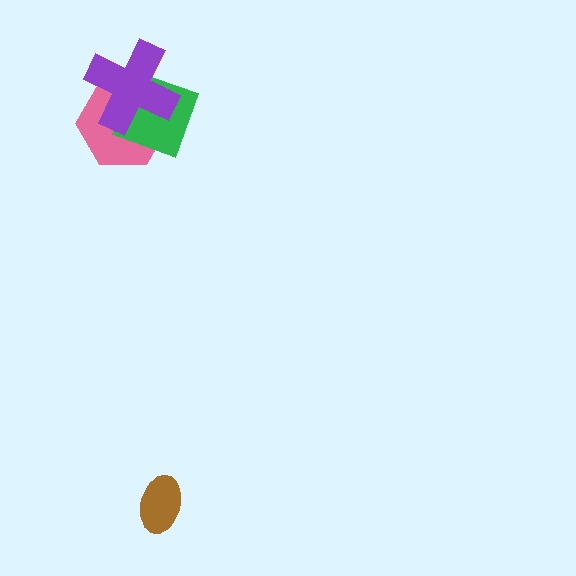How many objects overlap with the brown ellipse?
0 objects overlap with the brown ellipse.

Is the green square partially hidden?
Yes, it is partially covered by another shape.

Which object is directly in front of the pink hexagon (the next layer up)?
The green square is directly in front of the pink hexagon.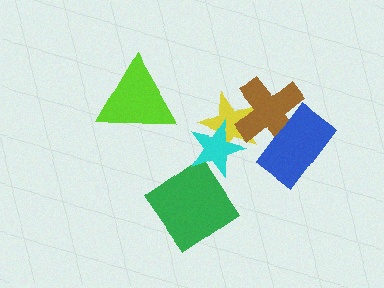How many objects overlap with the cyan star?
1 object overlaps with the cyan star.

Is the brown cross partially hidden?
Yes, it is partially covered by another shape.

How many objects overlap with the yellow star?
2 objects overlap with the yellow star.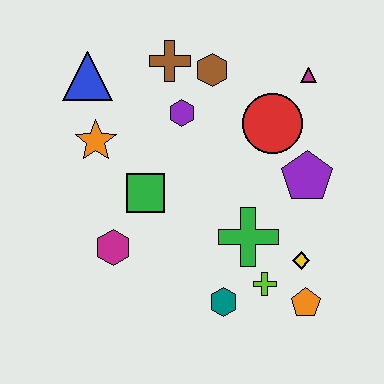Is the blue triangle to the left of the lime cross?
Yes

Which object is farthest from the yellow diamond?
The blue triangle is farthest from the yellow diamond.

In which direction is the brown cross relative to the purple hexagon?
The brown cross is above the purple hexagon.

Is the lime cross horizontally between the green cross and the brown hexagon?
No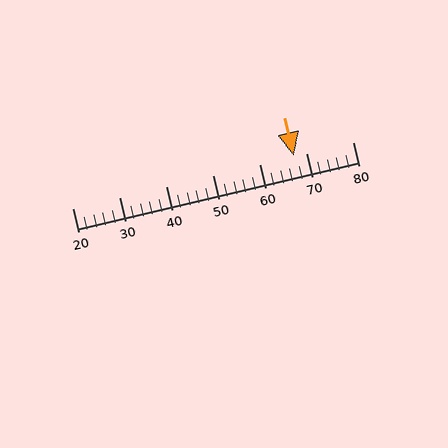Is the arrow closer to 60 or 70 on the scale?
The arrow is closer to 70.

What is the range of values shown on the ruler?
The ruler shows values from 20 to 80.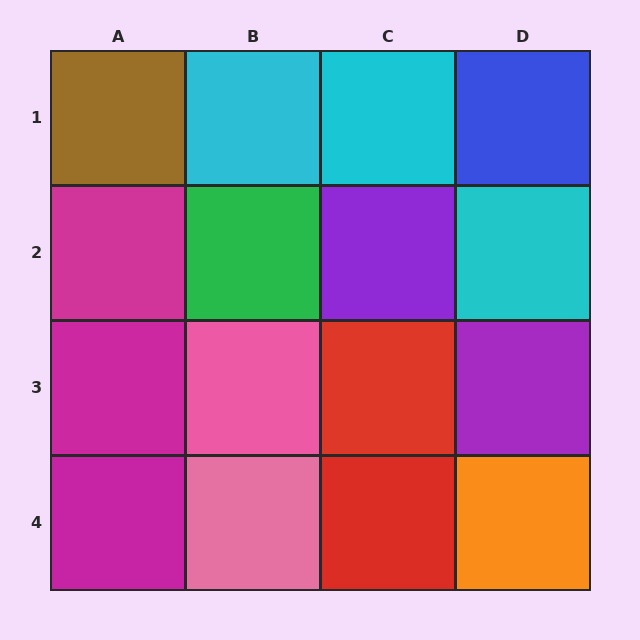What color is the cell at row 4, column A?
Magenta.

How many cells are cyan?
3 cells are cyan.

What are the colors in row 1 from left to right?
Brown, cyan, cyan, blue.